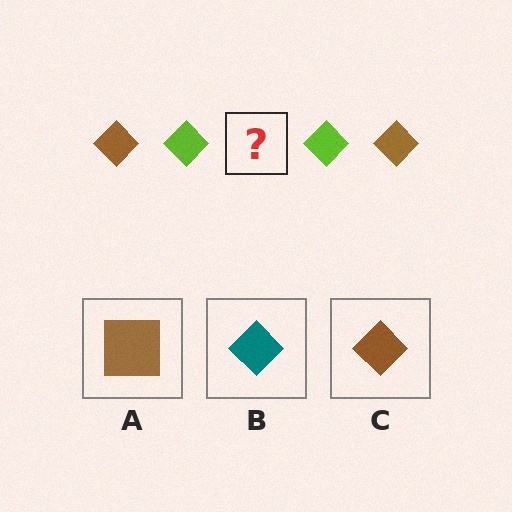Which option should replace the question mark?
Option C.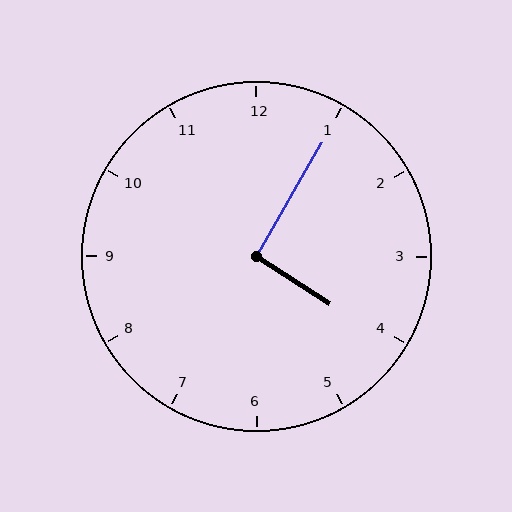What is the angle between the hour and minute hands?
Approximately 92 degrees.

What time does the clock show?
4:05.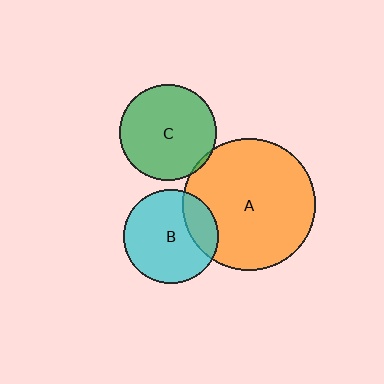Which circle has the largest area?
Circle A (orange).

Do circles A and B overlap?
Yes.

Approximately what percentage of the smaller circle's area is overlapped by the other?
Approximately 20%.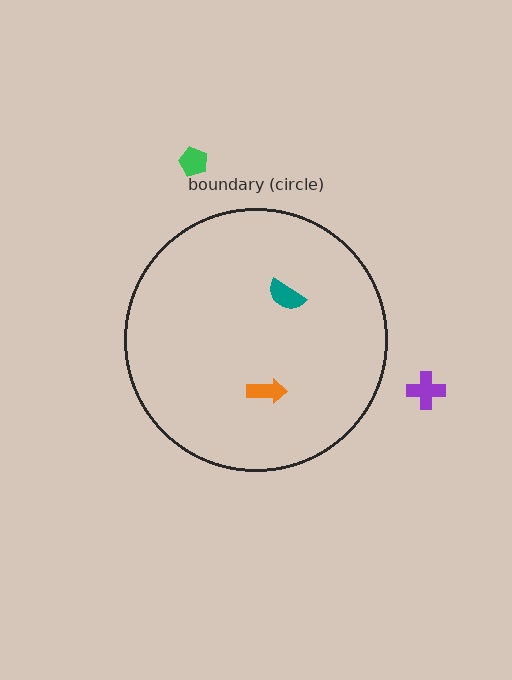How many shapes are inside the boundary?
2 inside, 2 outside.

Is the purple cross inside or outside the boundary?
Outside.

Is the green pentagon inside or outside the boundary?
Outside.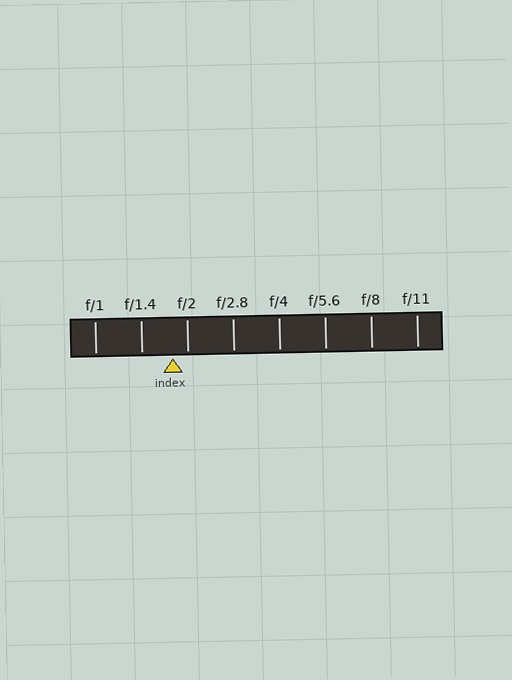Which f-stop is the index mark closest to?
The index mark is closest to f/2.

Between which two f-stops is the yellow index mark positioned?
The index mark is between f/1.4 and f/2.